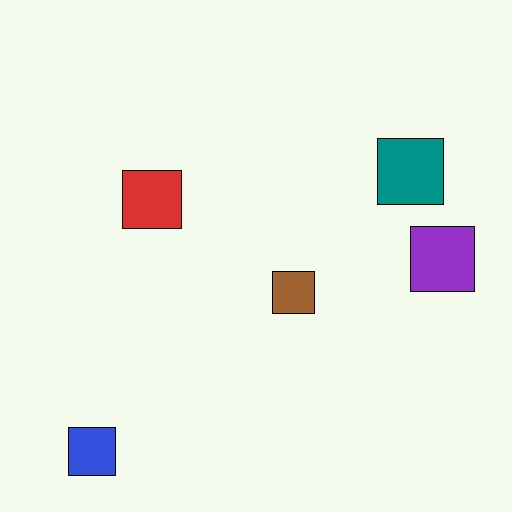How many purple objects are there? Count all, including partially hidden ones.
There is 1 purple object.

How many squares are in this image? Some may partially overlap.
There are 5 squares.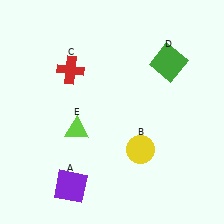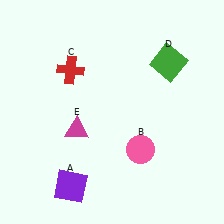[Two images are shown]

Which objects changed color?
B changed from yellow to pink. E changed from lime to magenta.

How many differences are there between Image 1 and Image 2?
There are 2 differences between the two images.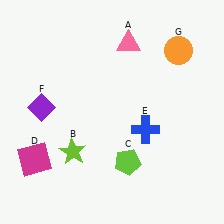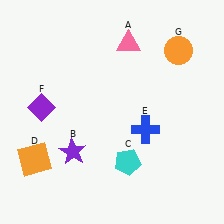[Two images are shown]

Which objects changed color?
B changed from lime to purple. C changed from lime to cyan. D changed from magenta to orange.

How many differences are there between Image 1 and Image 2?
There are 3 differences between the two images.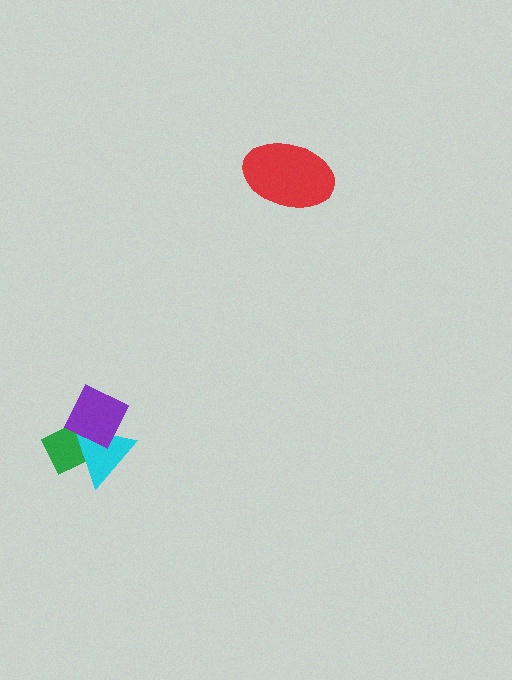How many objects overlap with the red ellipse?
0 objects overlap with the red ellipse.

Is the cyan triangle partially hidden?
Yes, it is partially covered by another shape.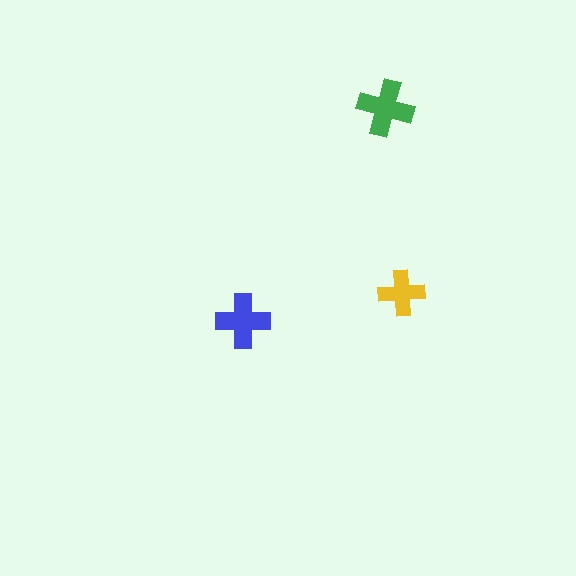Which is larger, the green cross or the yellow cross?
The green one.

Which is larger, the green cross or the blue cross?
The green one.